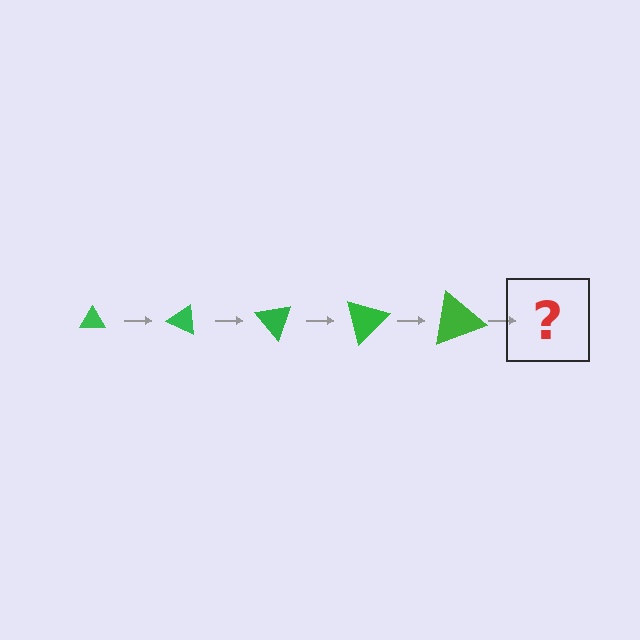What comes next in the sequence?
The next element should be a triangle, larger than the previous one and rotated 125 degrees from the start.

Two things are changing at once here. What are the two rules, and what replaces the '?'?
The two rules are that the triangle grows larger each step and it rotates 25 degrees each step. The '?' should be a triangle, larger than the previous one and rotated 125 degrees from the start.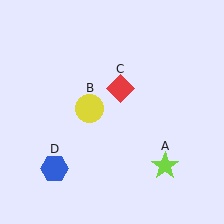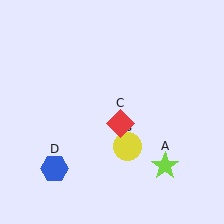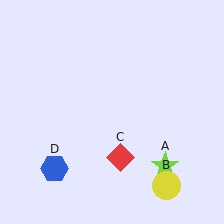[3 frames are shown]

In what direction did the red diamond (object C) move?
The red diamond (object C) moved down.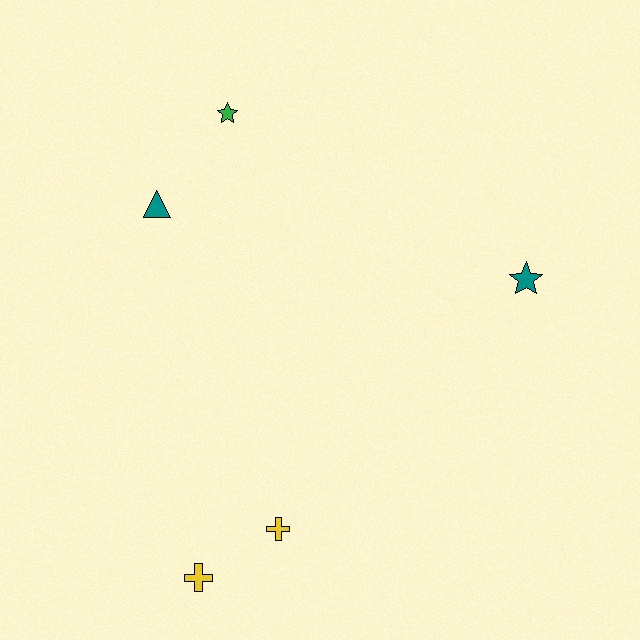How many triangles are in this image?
There is 1 triangle.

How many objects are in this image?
There are 5 objects.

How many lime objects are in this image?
There are no lime objects.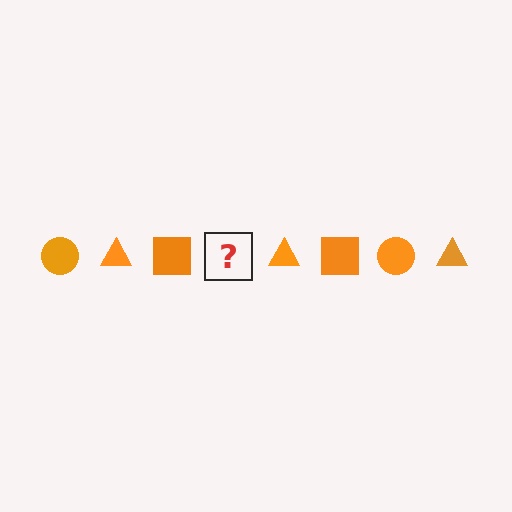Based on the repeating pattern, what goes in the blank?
The blank should be an orange circle.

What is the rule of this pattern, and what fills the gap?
The rule is that the pattern cycles through circle, triangle, square shapes in orange. The gap should be filled with an orange circle.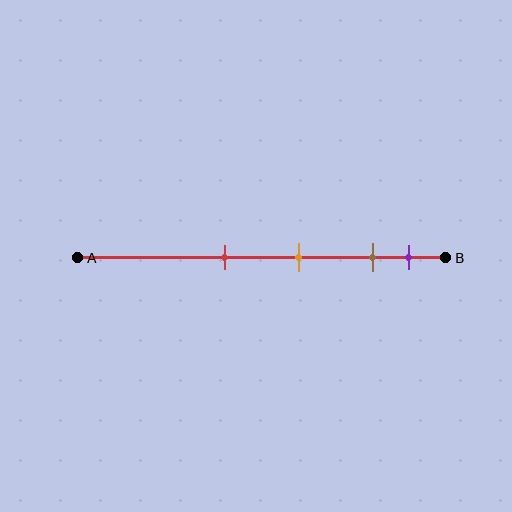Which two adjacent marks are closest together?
The brown and purple marks are the closest adjacent pair.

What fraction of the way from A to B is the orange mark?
The orange mark is approximately 60% (0.6) of the way from A to B.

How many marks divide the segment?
There are 4 marks dividing the segment.